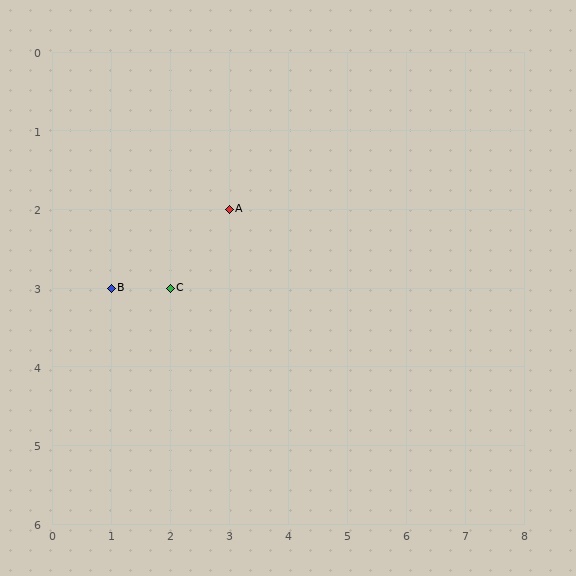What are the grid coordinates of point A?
Point A is at grid coordinates (3, 2).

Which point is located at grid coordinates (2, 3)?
Point C is at (2, 3).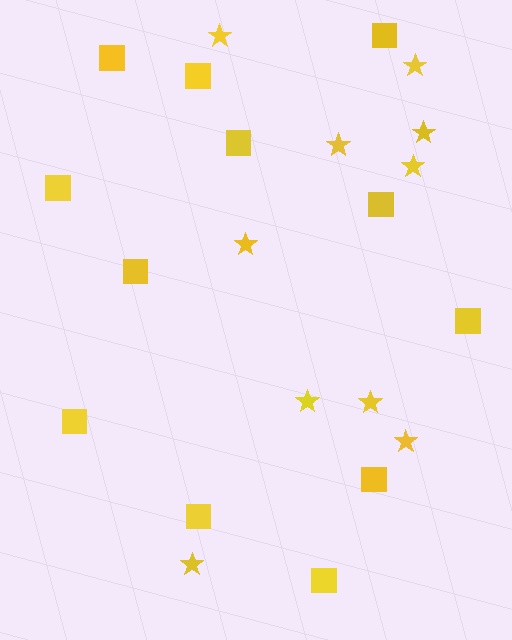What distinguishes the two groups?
There are 2 groups: one group of stars (10) and one group of squares (12).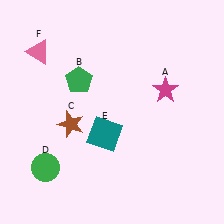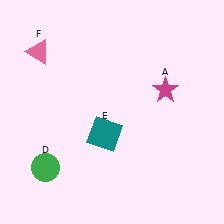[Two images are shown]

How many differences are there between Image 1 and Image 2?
There are 2 differences between the two images.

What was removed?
The brown star (C), the green pentagon (B) were removed in Image 2.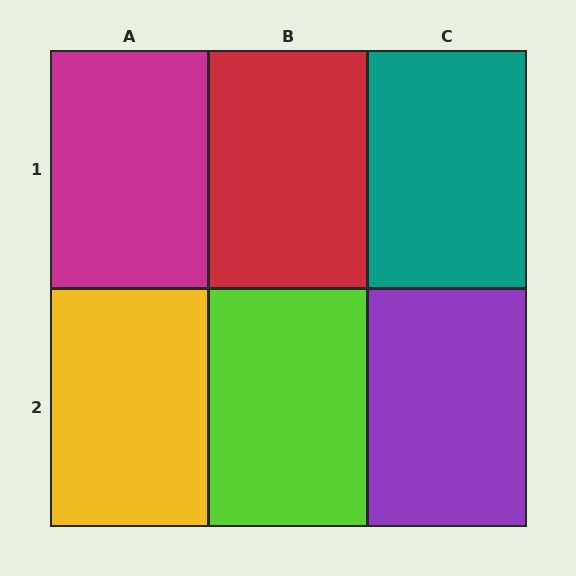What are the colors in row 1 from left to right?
Magenta, red, teal.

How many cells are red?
1 cell is red.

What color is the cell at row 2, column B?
Lime.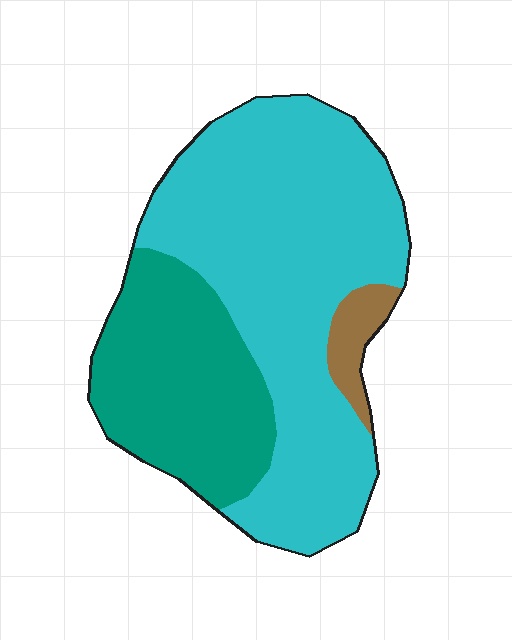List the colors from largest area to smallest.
From largest to smallest: cyan, teal, brown.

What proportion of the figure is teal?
Teal takes up about one third (1/3) of the figure.